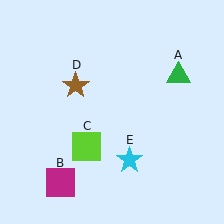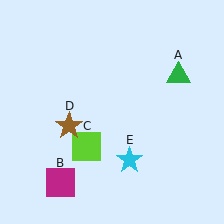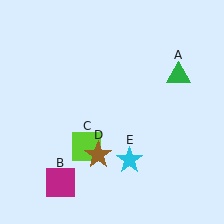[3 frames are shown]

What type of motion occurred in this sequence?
The brown star (object D) rotated counterclockwise around the center of the scene.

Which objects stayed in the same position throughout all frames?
Green triangle (object A) and magenta square (object B) and lime square (object C) and cyan star (object E) remained stationary.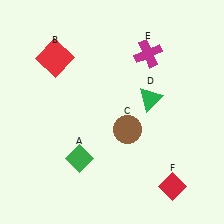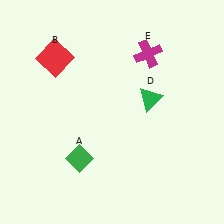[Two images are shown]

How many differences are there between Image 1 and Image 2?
There are 2 differences between the two images.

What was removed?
The red diamond (F), the brown circle (C) were removed in Image 2.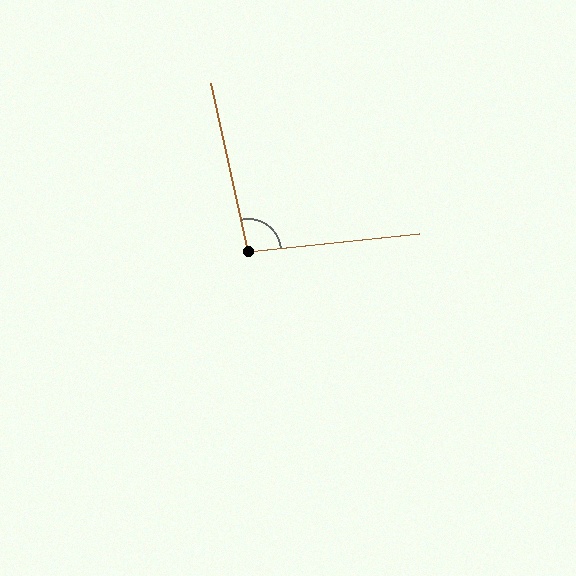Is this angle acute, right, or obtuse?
It is obtuse.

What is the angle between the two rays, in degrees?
Approximately 96 degrees.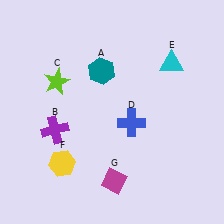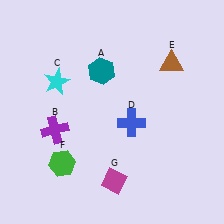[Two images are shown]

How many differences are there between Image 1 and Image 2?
There are 3 differences between the two images.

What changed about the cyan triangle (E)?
In Image 1, E is cyan. In Image 2, it changed to brown.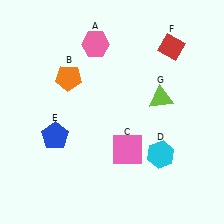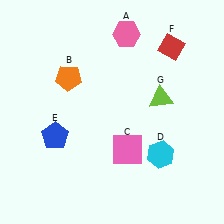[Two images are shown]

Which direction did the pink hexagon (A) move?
The pink hexagon (A) moved right.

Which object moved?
The pink hexagon (A) moved right.